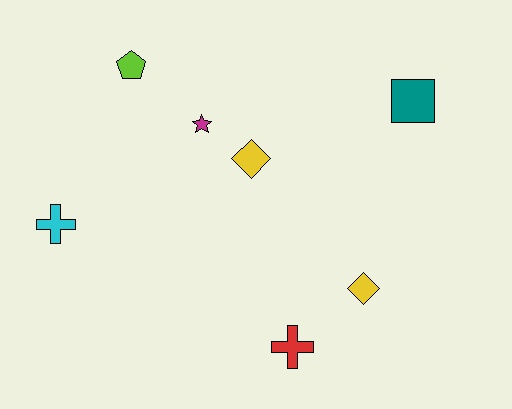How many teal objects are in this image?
There is 1 teal object.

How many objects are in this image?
There are 7 objects.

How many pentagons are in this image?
There is 1 pentagon.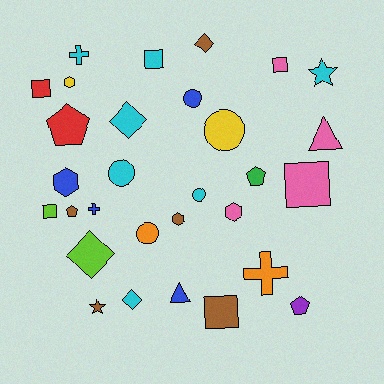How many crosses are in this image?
There are 3 crosses.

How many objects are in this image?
There are 30 objects.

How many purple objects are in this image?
There is 1 purple object.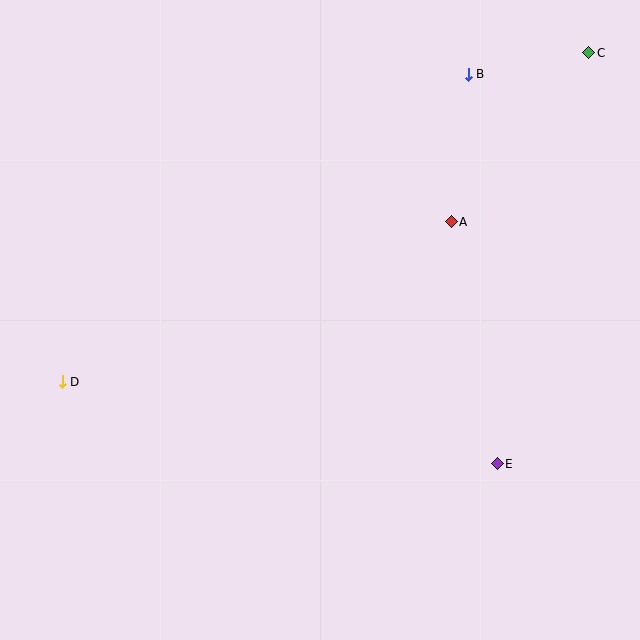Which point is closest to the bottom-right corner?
Point E is closest to the bottom-right corner.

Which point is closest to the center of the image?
Point A at (451, 222) is closest to the center.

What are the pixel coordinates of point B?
Point B is at (468, 74).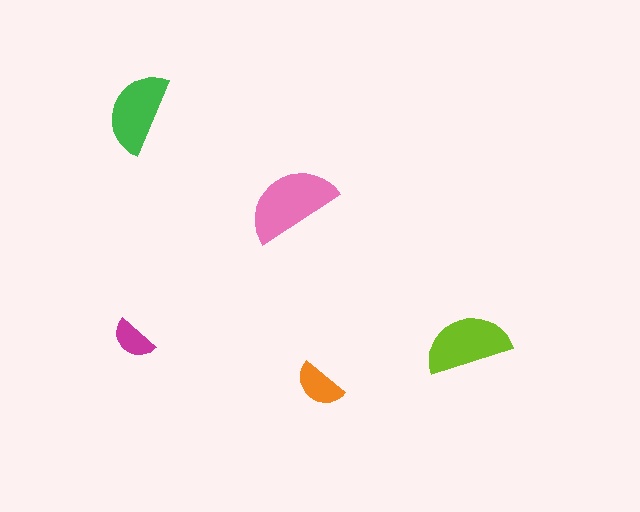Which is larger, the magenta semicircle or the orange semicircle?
The orange one.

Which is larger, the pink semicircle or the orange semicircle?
The pink one.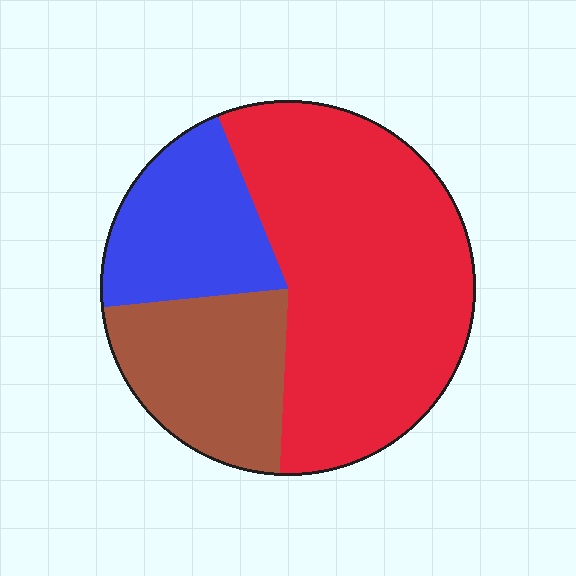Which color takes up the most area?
Red, at roughly 55%.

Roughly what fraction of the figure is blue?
Blue covers roughly 20% of the figure.